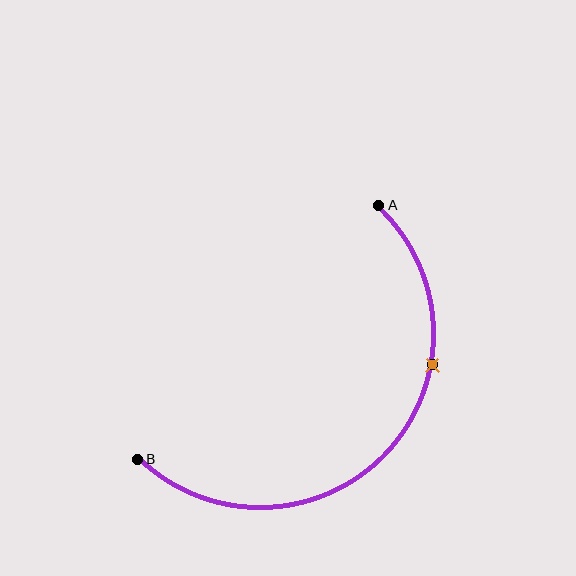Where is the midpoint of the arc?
The arc midpoint is the point on the curve farthest from the straight line joining A and B. It sits below and to the right of that line.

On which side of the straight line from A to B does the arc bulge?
The arc bulges below and to the right of the straight line connecting A and B.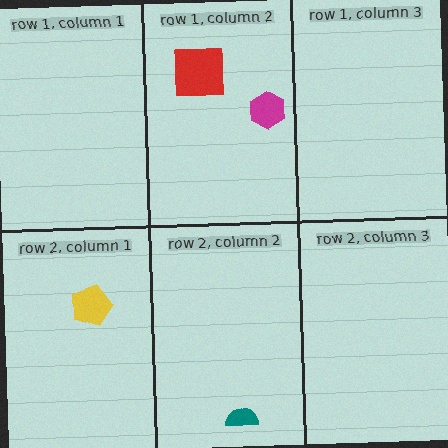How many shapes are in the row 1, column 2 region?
2.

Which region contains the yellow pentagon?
The row 2, column 1 region.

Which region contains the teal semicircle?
The row 2, column 2 region.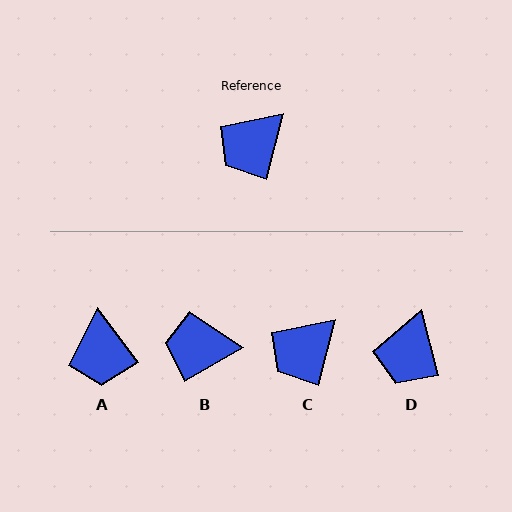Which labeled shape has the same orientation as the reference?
C.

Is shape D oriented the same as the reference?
No, it is off by about 29 degrees.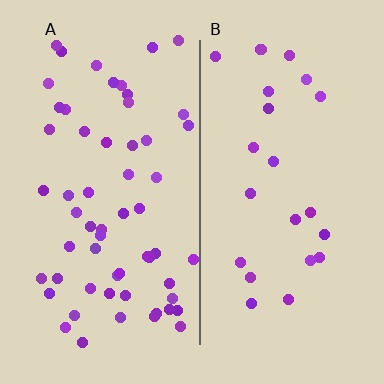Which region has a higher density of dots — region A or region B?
A (the left).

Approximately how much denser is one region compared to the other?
Approximately 2.5× — region A over region B.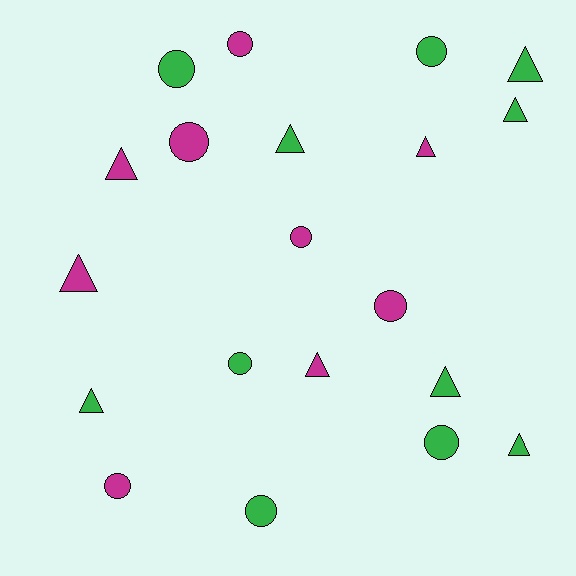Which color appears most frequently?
Green, with 11 objects.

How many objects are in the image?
There are 20 objects.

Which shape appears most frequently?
Circle, with 10 objects.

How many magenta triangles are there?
There are 4 magenta triangles.